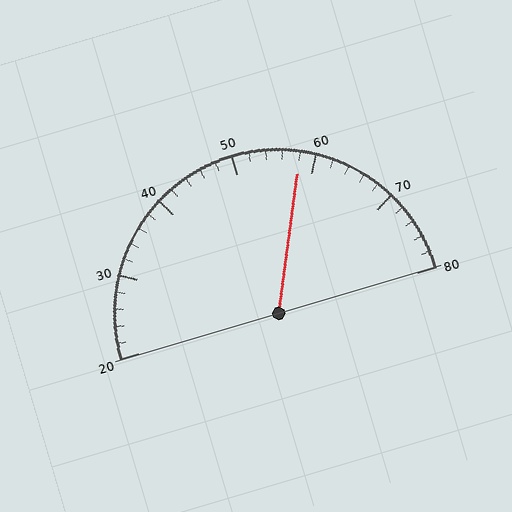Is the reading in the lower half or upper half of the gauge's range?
The reading is in the upper half of the range (20 to 80).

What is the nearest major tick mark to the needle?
The nearest major tick mark is 60.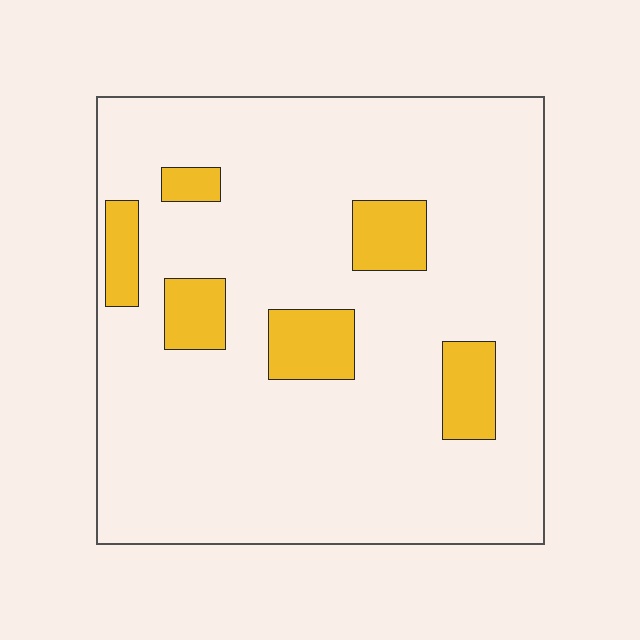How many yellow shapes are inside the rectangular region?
6.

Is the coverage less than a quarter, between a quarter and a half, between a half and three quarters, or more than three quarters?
Less than a quarter.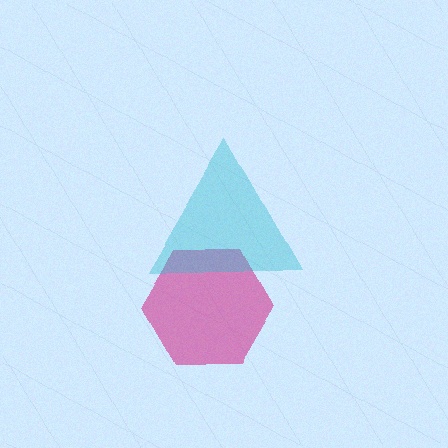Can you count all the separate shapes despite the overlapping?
Yes, there are 2 separate shapes.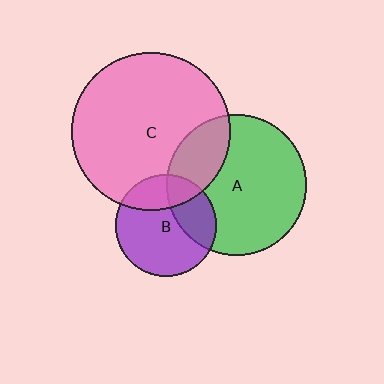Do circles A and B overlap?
Yes.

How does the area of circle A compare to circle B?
Approximately 1.9 times.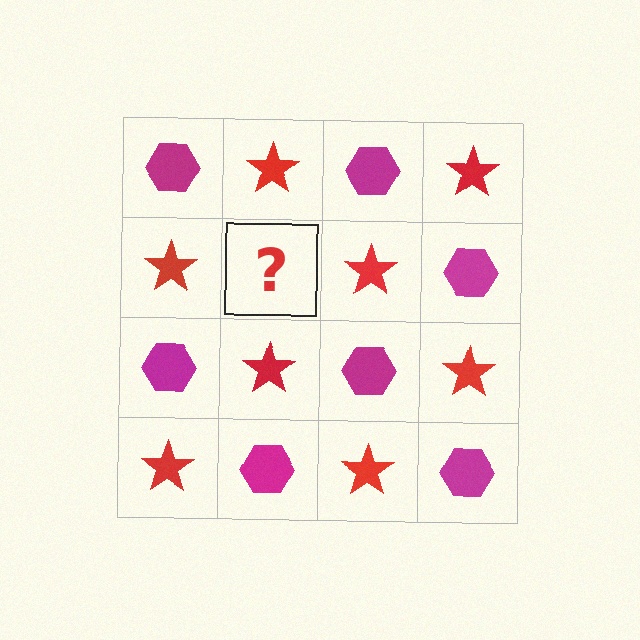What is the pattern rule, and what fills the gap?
The rule is that it alternates magenta hexagon and red star in a checkerboard pattern. The gap should be filled with a magenta hexagon.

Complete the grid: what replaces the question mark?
The question mark should be replaced with a magenta hexagon.